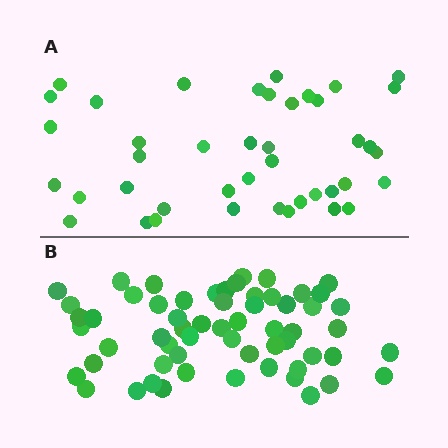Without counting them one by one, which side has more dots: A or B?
Region B (the bottom region) has more dots.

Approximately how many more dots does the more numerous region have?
Region B has approximately 20 more dots than region A.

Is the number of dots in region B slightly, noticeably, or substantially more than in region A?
Region B has noticeably more, but not dramatically so. The ratio is roughly 1.4 to 1.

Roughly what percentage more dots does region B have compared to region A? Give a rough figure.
About 45% more.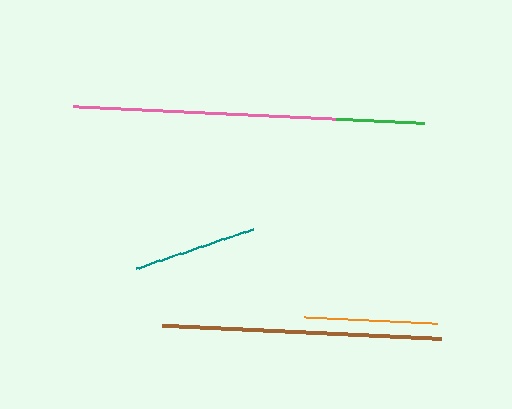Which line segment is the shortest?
The teal line is the shortest at approximately 124 pixels.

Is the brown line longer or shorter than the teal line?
The brown line is longer than the teal line.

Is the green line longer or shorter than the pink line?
The pink line is longer than the green line.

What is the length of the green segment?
The green segment is approximately 153 pixels long.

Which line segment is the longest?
The brown line is the longest at approximately 279 pixels.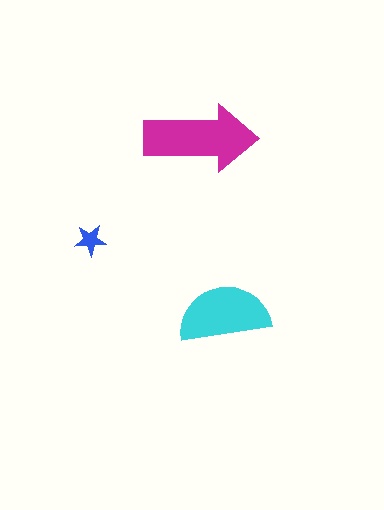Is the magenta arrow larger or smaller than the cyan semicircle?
Larger.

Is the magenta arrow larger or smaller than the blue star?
Larger.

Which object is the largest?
The magenta arrow.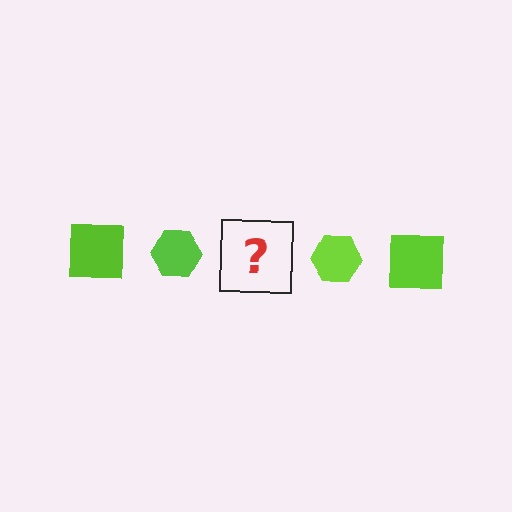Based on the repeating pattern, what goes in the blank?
The blank should be a lime square.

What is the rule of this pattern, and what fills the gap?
The rule is that the pattern cycles through square, hexagon shapes in lime. The gap should be filled with a lime square.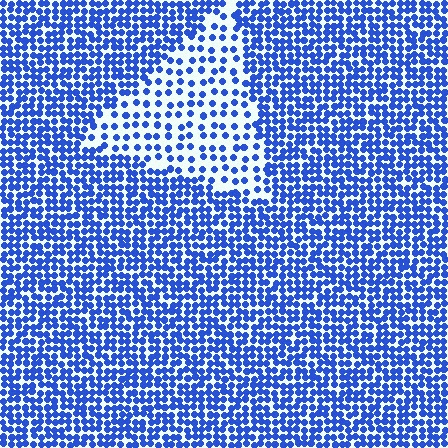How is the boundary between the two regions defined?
The boundary is defined by a change in element density (approximately 2.2x ratio). All elements are the same color, size, and shape.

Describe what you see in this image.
The image contains small blue elements arranged at two different densities. A triangle-shaped region is visible where the elements are less densely packed than the surrounding area.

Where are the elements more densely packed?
The elements are more densely packed outside the triangle boundary.